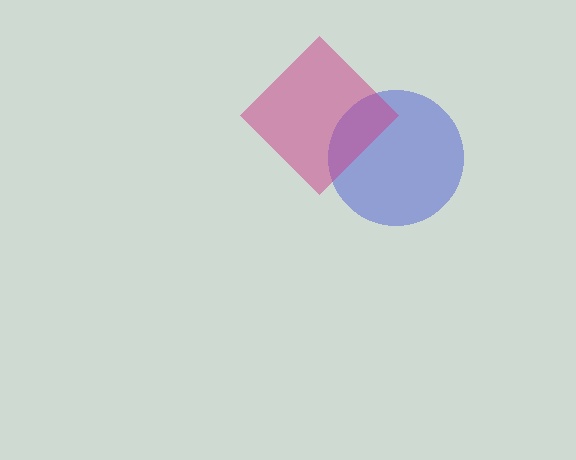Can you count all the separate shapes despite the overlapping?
Yes, there are 2 separate shapes.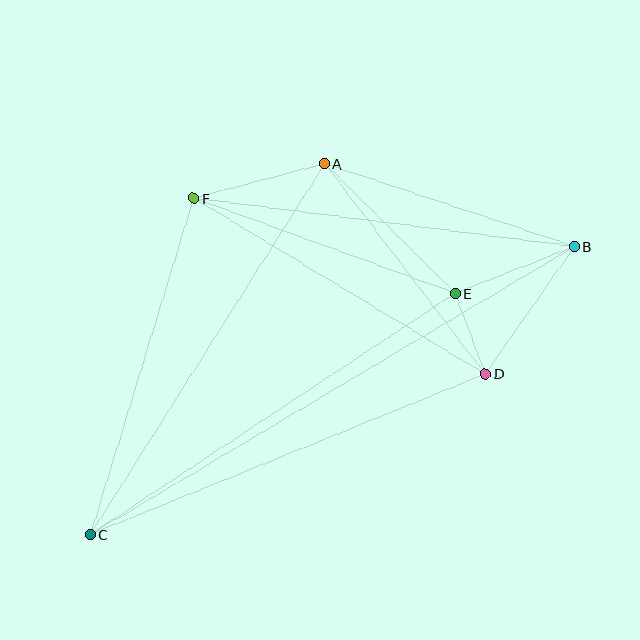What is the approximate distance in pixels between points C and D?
The distance between C and D is approximately 427 pixels.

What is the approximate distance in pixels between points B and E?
The distance between B and E is approximately 128 pixels.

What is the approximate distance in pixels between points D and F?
The distance between D and F is approximately 340 pixels.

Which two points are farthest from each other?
Points B and C are farthest from each other.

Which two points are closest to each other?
Points D and E are closest to each other.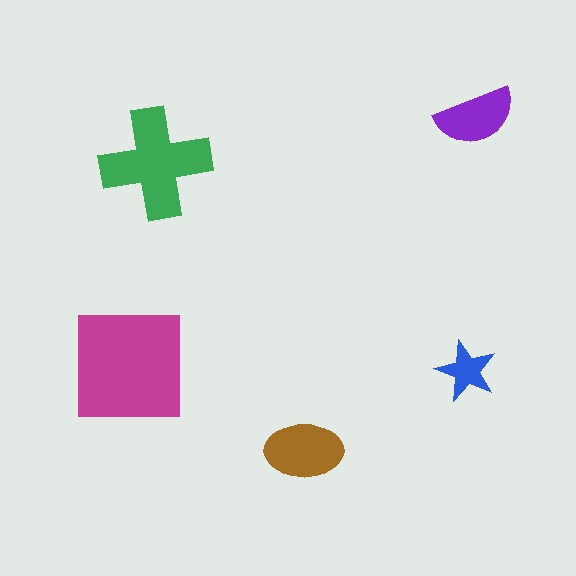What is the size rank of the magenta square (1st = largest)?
1st.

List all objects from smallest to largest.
The blue star, the purple semicircle, the brown ellipse, the green cross, the magenta square.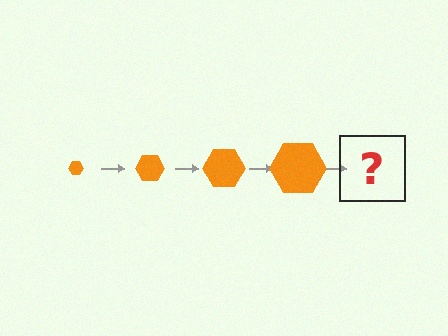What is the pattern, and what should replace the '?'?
The pattern is that the hexagon gets progressively larger each step. The '?' should be an orange hexagon, larger than the previous one.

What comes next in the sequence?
The next element should be an orange hexagon, larger than the previous one.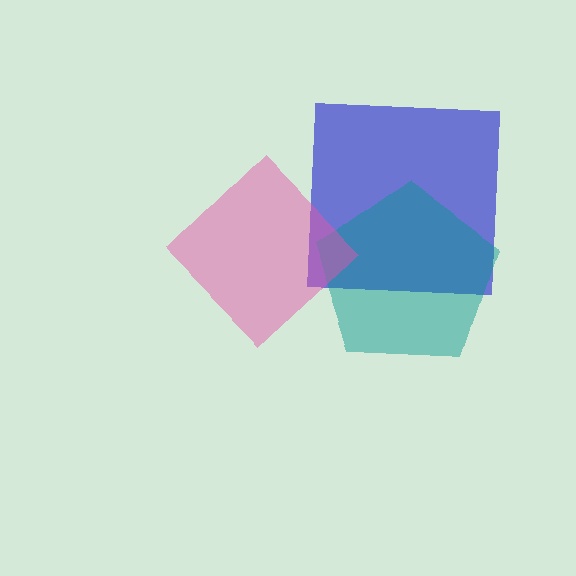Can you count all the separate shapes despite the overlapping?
Yes, there are 3 separate shapes.